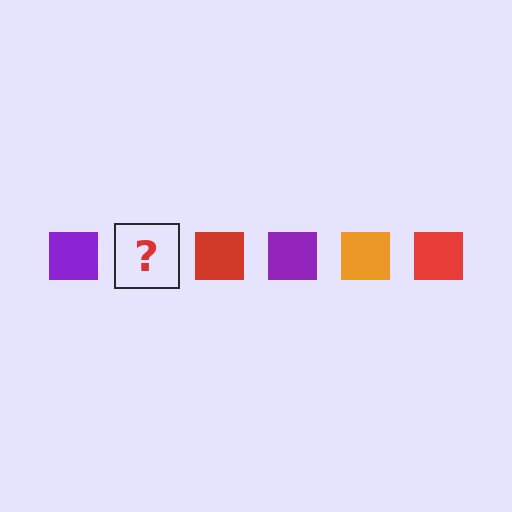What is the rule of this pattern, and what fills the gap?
The rule is that the pattern cycles through purple, orange, red squares. The gap should be filled with an orange square.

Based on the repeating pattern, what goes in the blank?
The blank should be an orange square.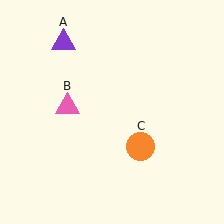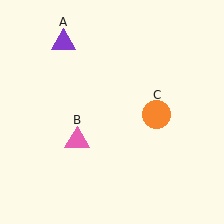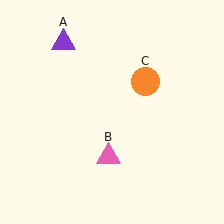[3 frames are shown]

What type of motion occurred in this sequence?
The pink triangle (object B), orange circle (object C) rotated counterclockwise around the center of the scene.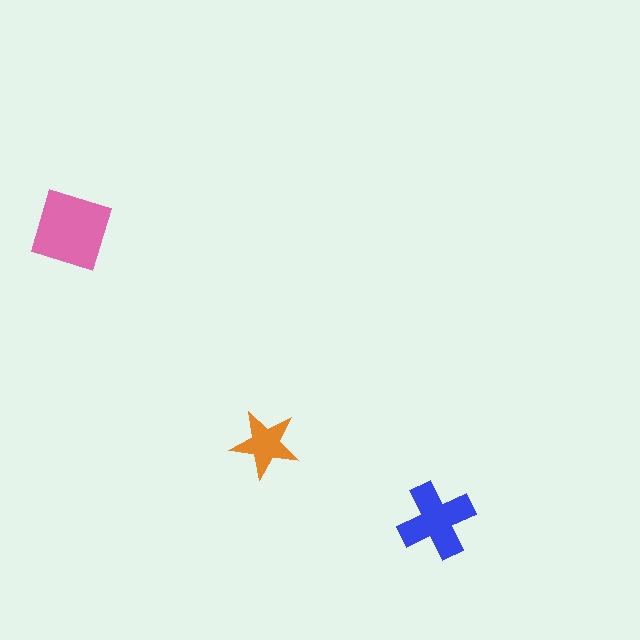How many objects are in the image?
There are 3 objects in the image.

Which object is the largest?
The pink square.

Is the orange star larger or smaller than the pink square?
Smaller.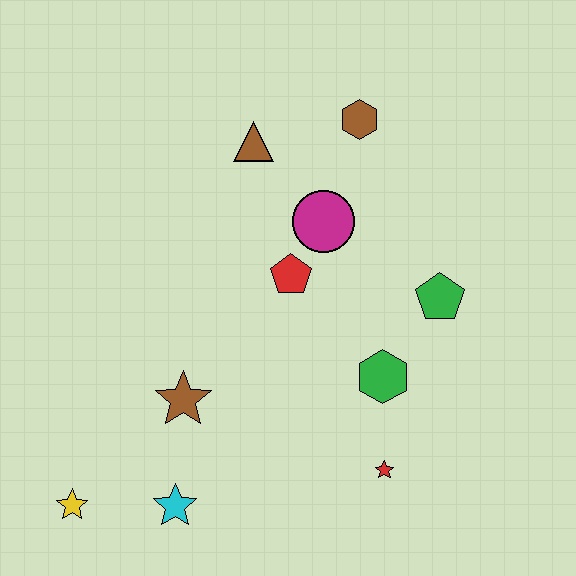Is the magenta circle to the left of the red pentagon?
No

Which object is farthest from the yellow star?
The brown hexagon is farthest from the yellow star.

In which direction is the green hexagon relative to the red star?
The green hexagon is above the red star.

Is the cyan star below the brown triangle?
Yes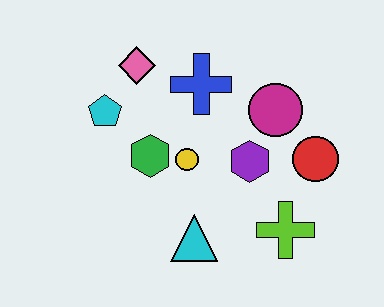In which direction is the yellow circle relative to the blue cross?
The yellow circle is below the blue cross.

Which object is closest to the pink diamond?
The cyan pentagon is closest to the pink diamond.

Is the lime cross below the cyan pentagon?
Yes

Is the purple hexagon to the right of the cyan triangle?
Yes